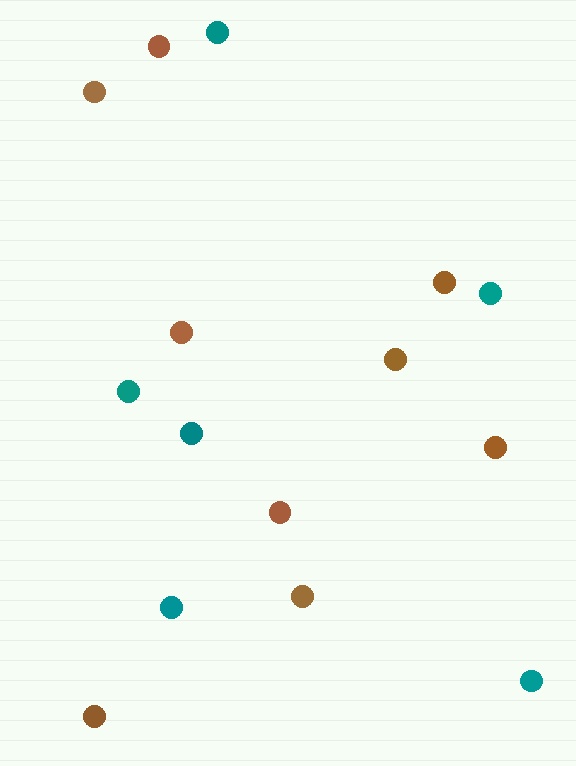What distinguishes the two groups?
There are 2 groups: one group of teal circles (6) and one group of brown circles (9).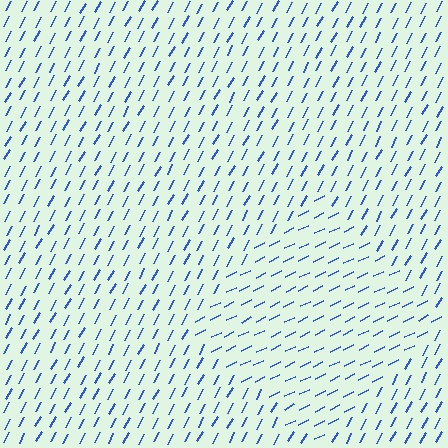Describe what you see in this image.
The image is filled with small blue line segments. A diamond region in the image has lines oriented differently from the surrounding lines, creating a visible texture boundary.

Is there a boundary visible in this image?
Yes, there is a texture boundary formed by a change in line orientation.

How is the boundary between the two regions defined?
The boundary is defined purely by a change in line orientation (approximately 36 degrees difference). All lines are the same color and thickness.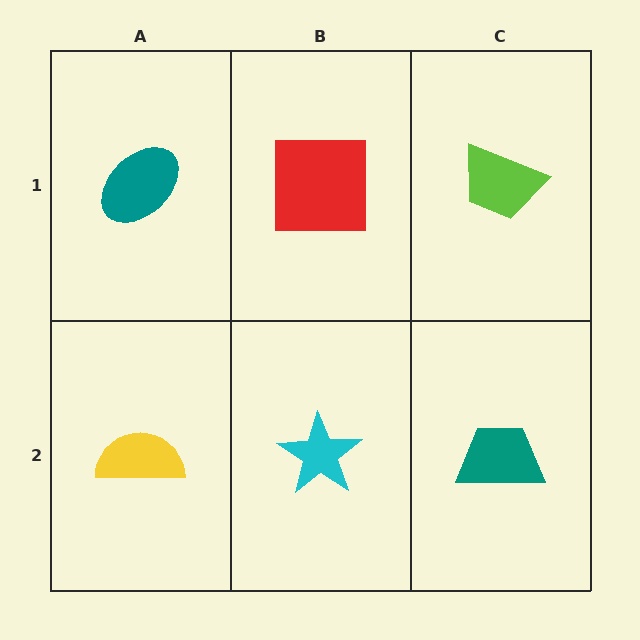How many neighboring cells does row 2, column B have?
3.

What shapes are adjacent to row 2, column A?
A teal ellipse (row 1, column A), a cyan star (row 2, column B).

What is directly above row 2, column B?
A red square.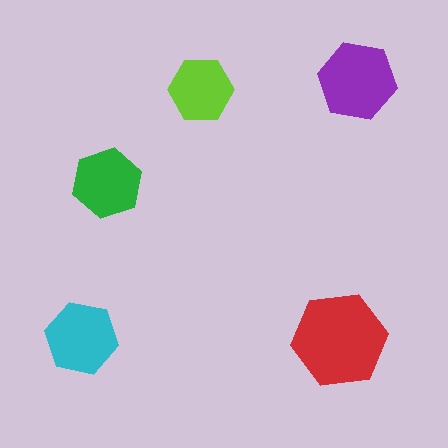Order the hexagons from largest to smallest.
the red one, the purple one, the cyan one, the green one, the lime one.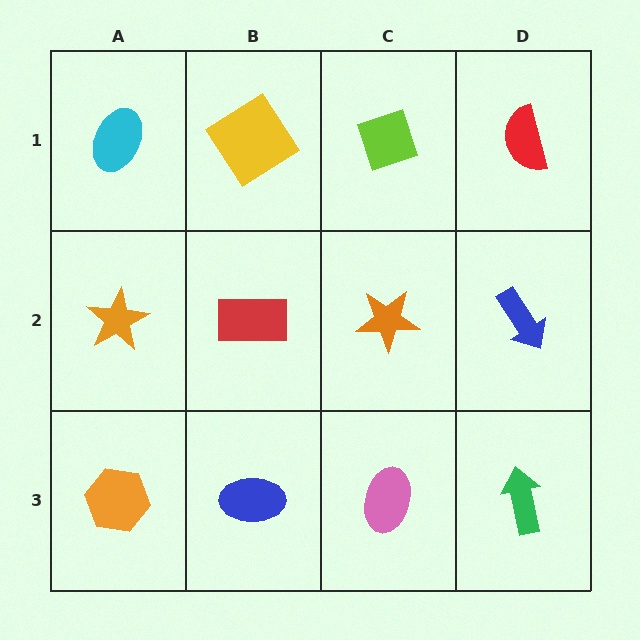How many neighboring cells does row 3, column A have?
2.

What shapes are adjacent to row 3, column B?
A red rectangle (row 2, column B), an orange hexagon (row 3, column A), a pink ellipse (row 3, column C).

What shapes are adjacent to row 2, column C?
A lime diamond (row 1, column C), a pink ellipse (row 3, column C), a red rectangle (row 2, column B), a blue arrow (row 2, column D).